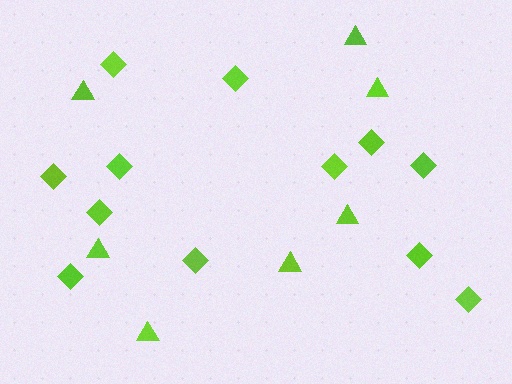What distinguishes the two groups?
There are 2 groups: one group of diamonds (12) and one group of triangles (7).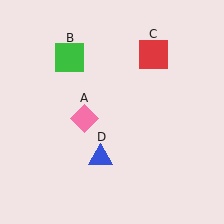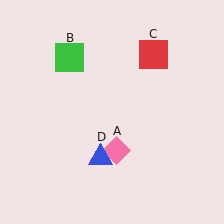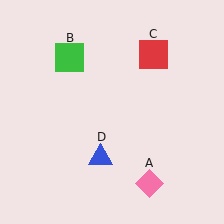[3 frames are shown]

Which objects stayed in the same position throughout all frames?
Green square (object B) and red square (object C) and blue triangle (object D) remained stationary.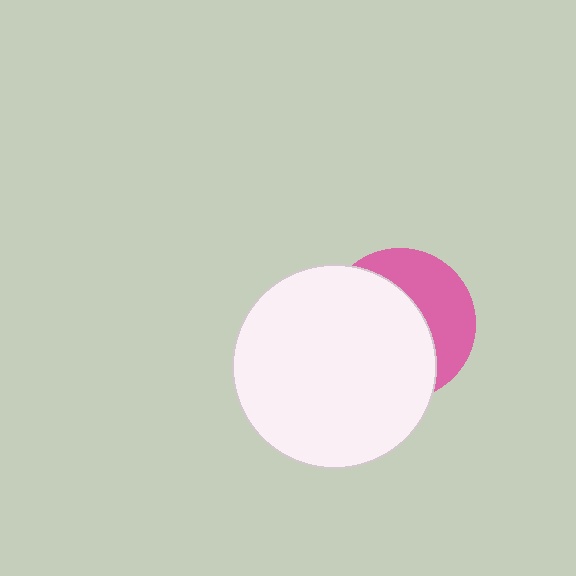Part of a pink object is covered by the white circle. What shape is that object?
It is a circle.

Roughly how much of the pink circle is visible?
A small part of it is visible (roughly 38%).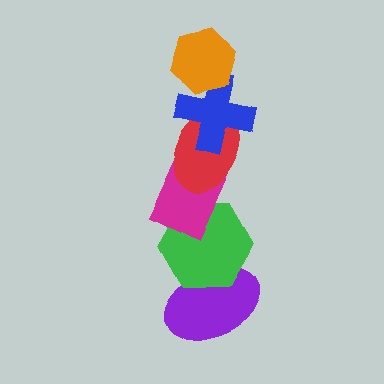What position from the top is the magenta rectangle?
The magenta rectangle is 4th from the top.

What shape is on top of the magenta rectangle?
The red ellipse is on top of the magenta rectangle.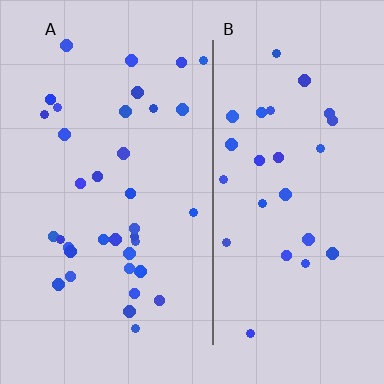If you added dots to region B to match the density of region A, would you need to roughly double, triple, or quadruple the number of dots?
Approximately double.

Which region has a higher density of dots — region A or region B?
A (the left).